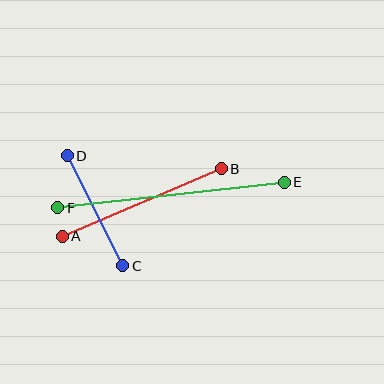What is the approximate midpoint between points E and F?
The midpoint is at approximately (171, 195) pixels.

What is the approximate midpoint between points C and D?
The midpoint is at approximately (95, 211) pixels.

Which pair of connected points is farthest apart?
Points E and F are farthest apart.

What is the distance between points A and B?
The distance is approximately 172 pixels.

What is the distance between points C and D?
The distance is approximately 123 pixels.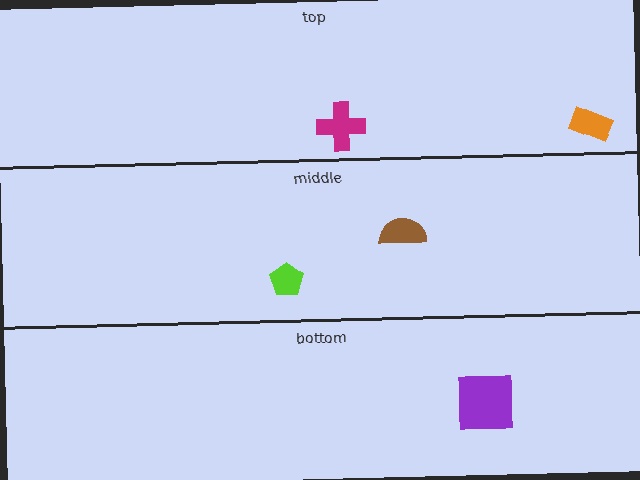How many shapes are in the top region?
2.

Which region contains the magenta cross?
The top region.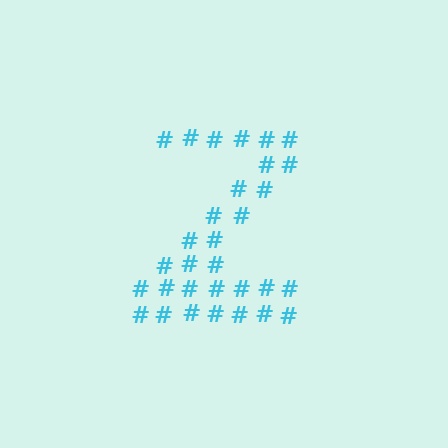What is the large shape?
The large shape is the letter Z.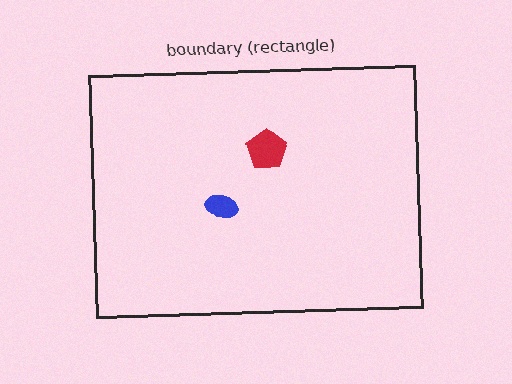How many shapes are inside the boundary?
2 inside, 0 outside.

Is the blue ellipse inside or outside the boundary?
Inside.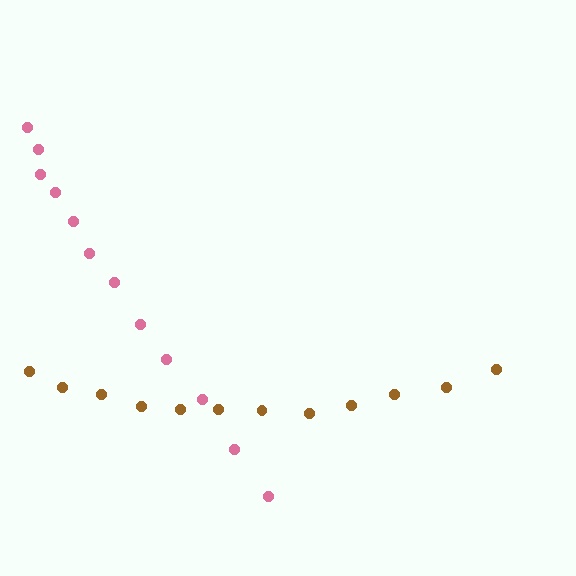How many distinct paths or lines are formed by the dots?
There are 2 distinct paths.